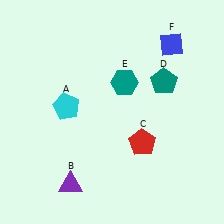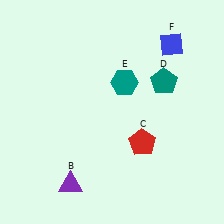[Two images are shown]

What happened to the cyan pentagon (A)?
The cyan pentagon (A) was removed in Image 2. It was in the top-left area of Image 1.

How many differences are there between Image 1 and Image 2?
There is 1 difference between the two images.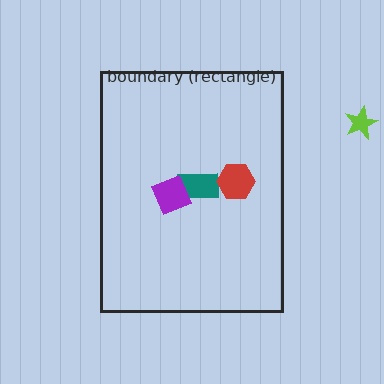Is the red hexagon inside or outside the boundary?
Inside.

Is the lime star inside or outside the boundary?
Outside.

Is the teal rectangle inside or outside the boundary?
Inside.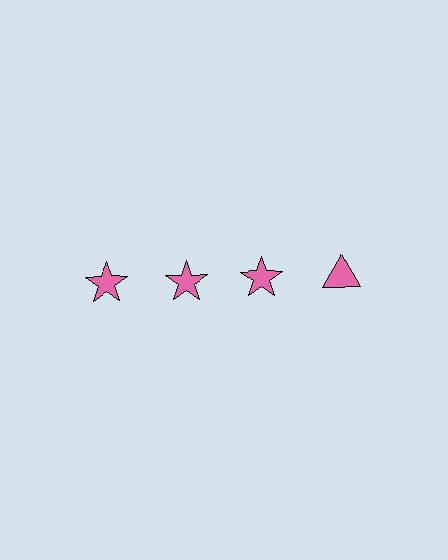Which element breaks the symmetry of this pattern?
The pink triangle in the top row, second from right column breaks the symmetry. All other shapes are pink stars.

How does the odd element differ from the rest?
It has a different shape: triangle instead of star.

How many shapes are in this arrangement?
There are 4 shapes arranged in a grid pattern.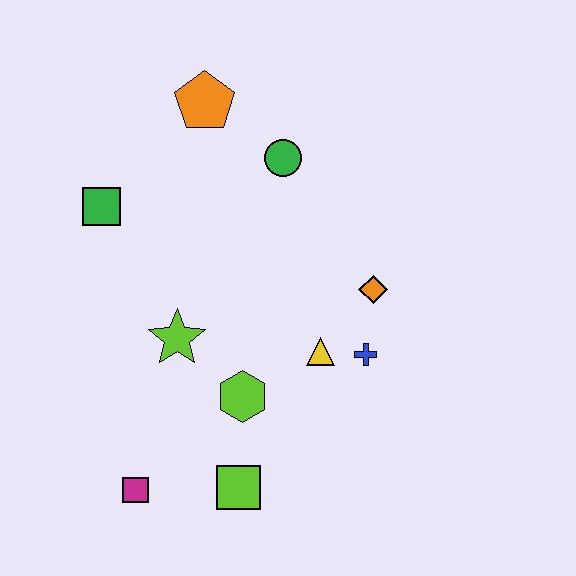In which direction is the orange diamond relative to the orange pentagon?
The orange diamond is below the orange pentagon.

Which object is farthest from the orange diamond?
The magenta square is farthest from the orange diamond.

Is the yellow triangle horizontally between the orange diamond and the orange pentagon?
Yes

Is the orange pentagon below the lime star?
No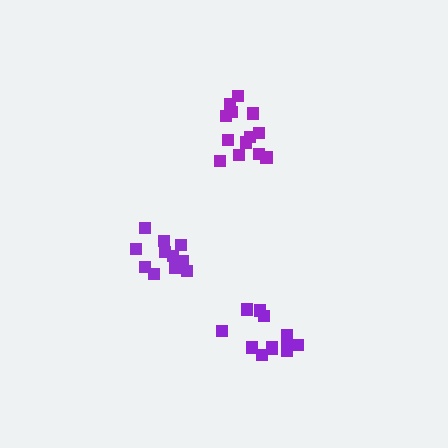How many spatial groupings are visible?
There are 3 spatial groupings.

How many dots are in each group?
Group 1: 13 dots, Group 2: 12 dots, Group 3: 12 dots (37 total).